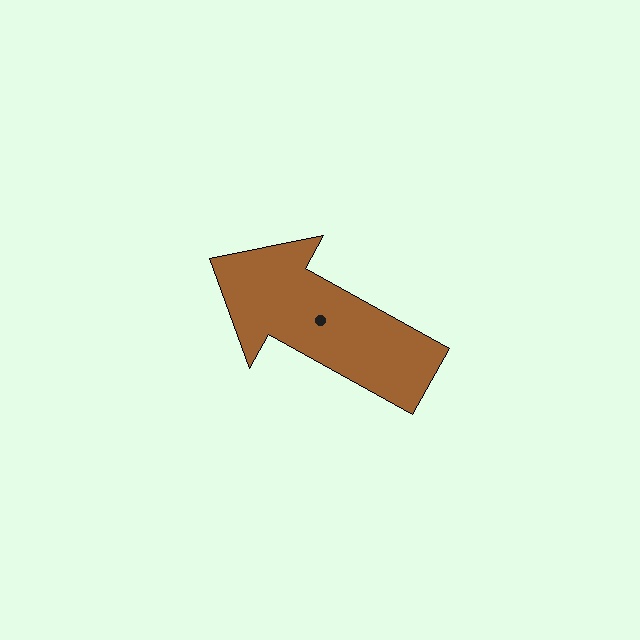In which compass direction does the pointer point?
Northwest.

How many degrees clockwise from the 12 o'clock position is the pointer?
Approximately 299 degrees.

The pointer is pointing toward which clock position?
Roughly 10 o'clock.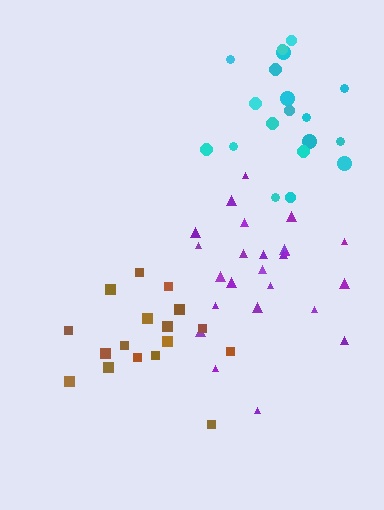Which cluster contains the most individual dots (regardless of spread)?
Purple (24).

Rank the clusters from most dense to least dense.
purple, brown, cyan.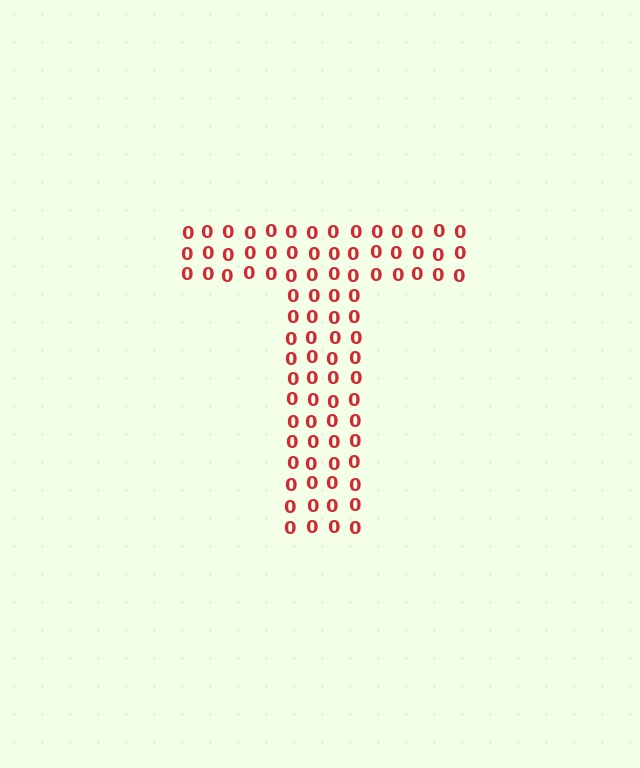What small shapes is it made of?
It is made of small digit 0's.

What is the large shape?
The large shape is the letter T.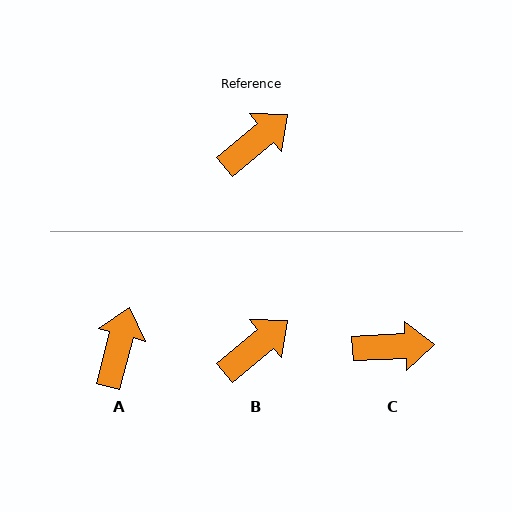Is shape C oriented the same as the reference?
No, it is off by about 36 degrees.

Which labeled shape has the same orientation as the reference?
B.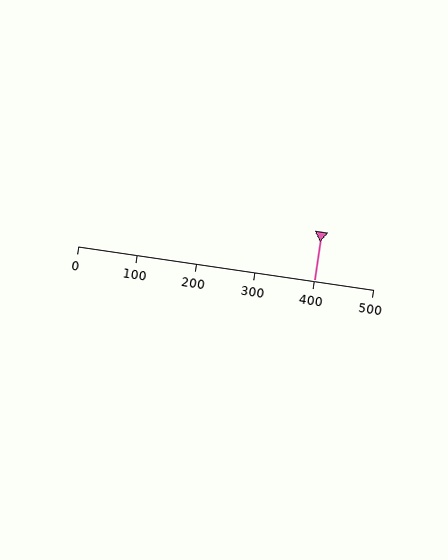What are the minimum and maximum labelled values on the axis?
The axis runs from 0 to 500.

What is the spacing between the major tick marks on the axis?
The major ticks are spaced 100 apart.